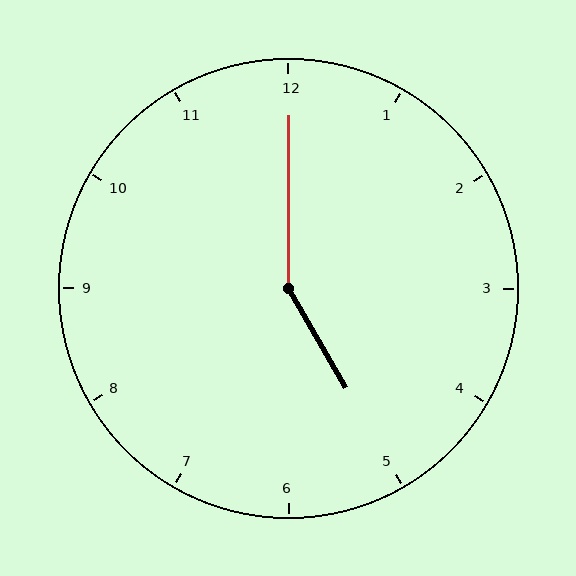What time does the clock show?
5:00.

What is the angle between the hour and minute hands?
Approximately 150 degrees.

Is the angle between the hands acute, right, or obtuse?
It is obtuse.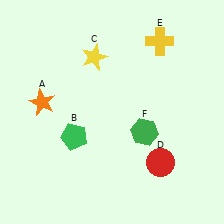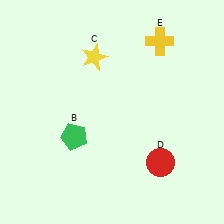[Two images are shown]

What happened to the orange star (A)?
The orange star (A) was removed in Image 2. It was in the top-left area of Image 1.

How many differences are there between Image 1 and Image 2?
There are 2 differences between the two images.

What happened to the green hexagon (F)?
The green hexagon (F) was removed in Image 2. It was in the bottom-right area of Image 1.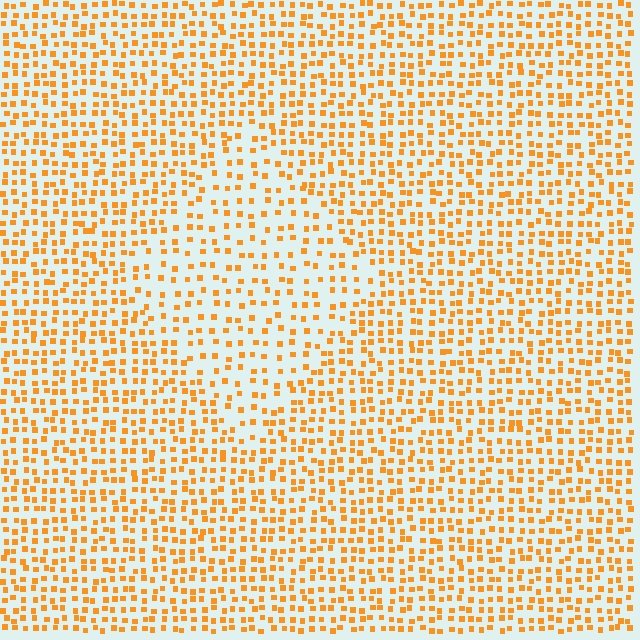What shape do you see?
I see a diamond.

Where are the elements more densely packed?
The elements are more densely packed outside the diamond boundary.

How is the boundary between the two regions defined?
The boundary is defined by a change in element density (approximately 1.7x ratio). All elements are the same color, size, and shape.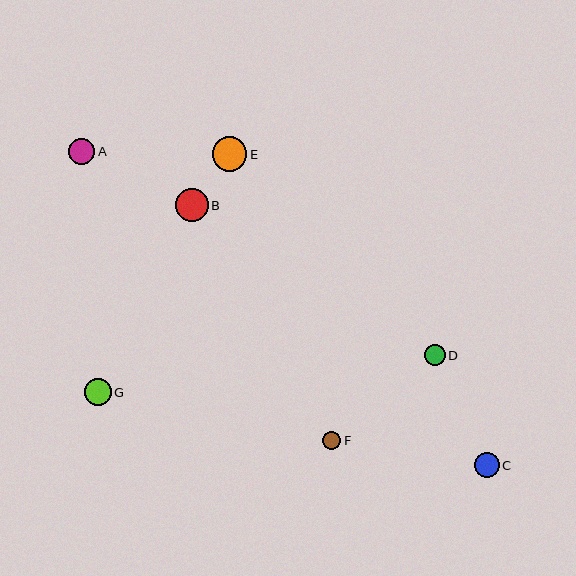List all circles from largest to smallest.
From largest to smallest: E, B, A, G, C, D, F.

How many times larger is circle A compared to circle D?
Circle A is approximately 1.3 times the size of circle D.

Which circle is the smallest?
Circle F is the smallest with a size of approximately 18 pixels.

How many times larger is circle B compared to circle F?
Circle B is approximately 1.8 times the size of circle F.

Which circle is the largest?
Circle E is the largest with a size of approximately 34 pixels.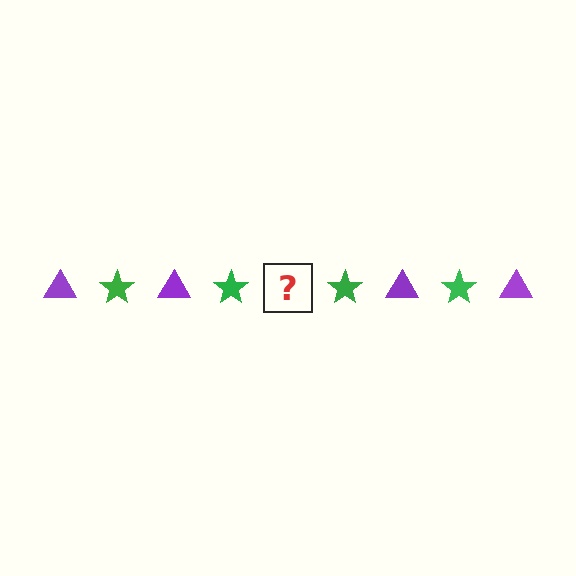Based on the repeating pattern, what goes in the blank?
The blank should be a purple triangle.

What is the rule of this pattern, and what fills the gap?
The rule is that the pattern alternates between purple triangle and green star. The gap should be filled with a purple triangle.